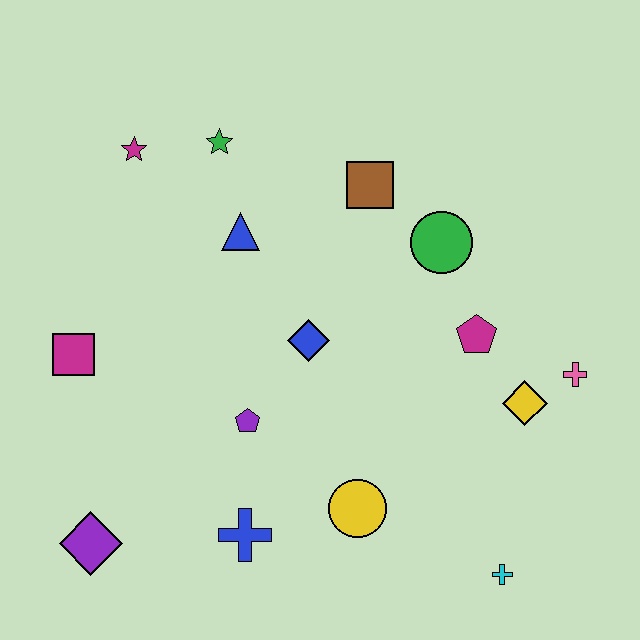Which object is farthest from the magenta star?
The cyan cross is farthest from the magenta star.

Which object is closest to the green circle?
The brown square is closest to the green circle.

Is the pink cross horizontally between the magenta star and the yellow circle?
No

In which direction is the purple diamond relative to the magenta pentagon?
The purple diamond is to the left of the magenta pentagon.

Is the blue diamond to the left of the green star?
No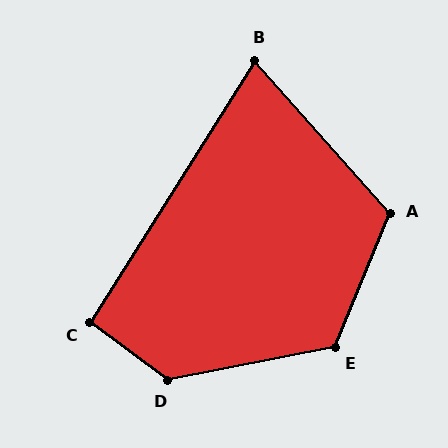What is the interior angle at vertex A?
Approximately 116 degrees (obtuse).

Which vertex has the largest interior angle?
D, at approximately 132 degrees.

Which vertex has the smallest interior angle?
B, at approximately 74 degrees.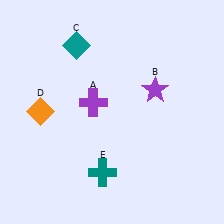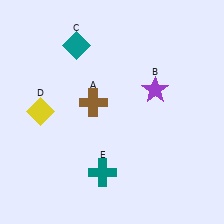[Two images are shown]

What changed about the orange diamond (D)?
In Image 1, D is orange. In Image 2, it changed to yellow.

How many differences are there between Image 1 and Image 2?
There are 2 differences between the two images.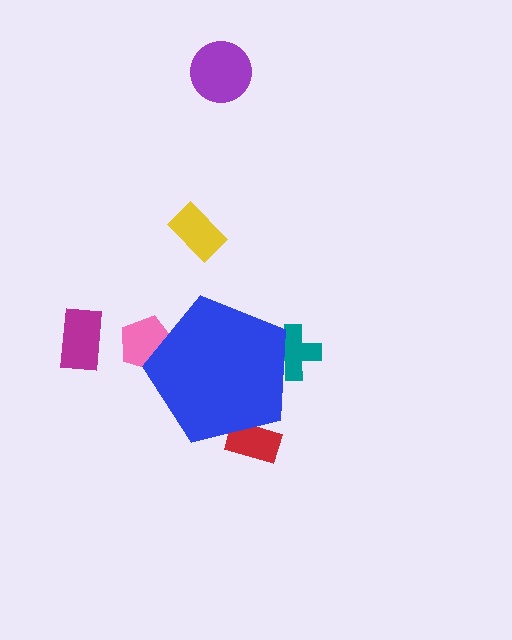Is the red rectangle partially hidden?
Yes, the red rectangle is partially hidden behind the blue pentagon.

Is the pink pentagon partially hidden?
Yes, the pink pentagon is partially hidden behind the blue pentagon.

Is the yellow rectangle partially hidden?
No, the yellow rectangle is fully visible.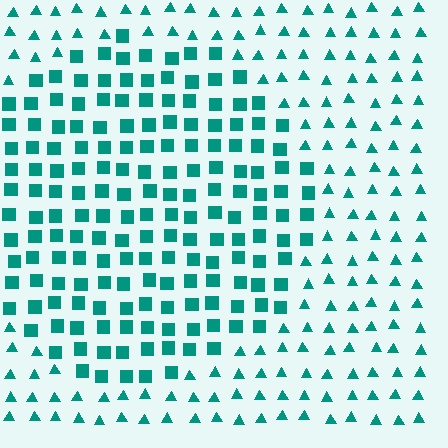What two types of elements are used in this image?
The image uses squares inside the circle region and triangles outside it.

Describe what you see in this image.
The image is filled with small teal elements arranged in a uniform grid. A circle-shaped region contains squares, while the surrounding area contains triangles. The boundary is defined purely by the change in element shape.